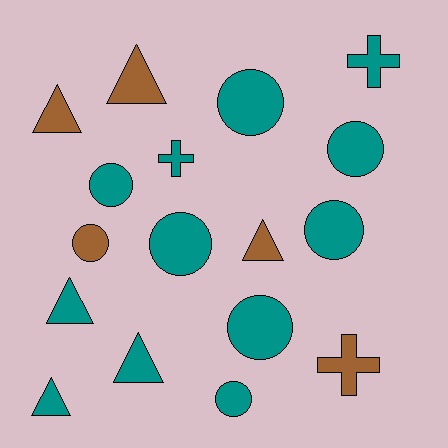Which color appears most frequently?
Teal, with 12 objects.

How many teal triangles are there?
There are 3 teal triangles.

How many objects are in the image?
There are 17 objects.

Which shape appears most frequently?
Circle, with 8 objects.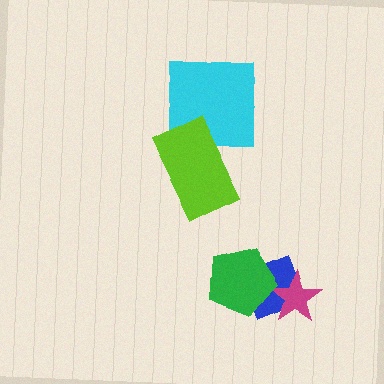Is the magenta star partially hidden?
Yes, it is partially covered by another shape.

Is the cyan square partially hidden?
Yes, it is partially covered by another shape.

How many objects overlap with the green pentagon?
2 objects overlap with the green pentagon.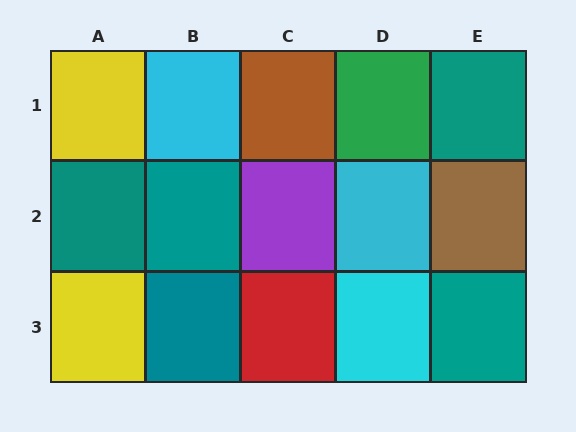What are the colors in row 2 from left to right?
Teal, teal, purple, cyan, brown.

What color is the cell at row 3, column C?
Red.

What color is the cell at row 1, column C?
Brown.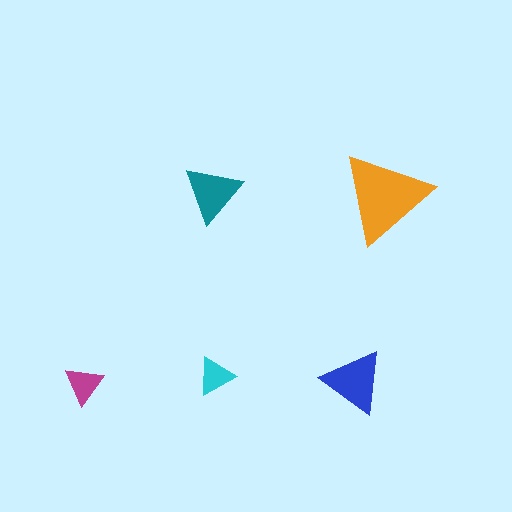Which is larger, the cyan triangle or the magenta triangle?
The magenta one.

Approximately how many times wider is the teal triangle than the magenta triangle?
About 1.5 times wider.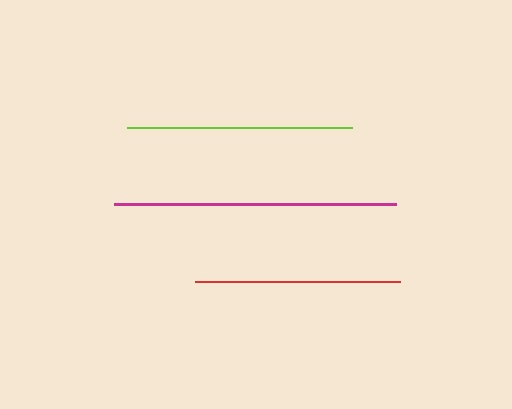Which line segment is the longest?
The magenta line is the longest at approximately 283 pixels.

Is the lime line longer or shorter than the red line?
The lime line is longer than the red line.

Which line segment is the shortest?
The red line is the shortest at approximately 204 pixels.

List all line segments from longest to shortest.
From longest to shortest: magenta, lime, red.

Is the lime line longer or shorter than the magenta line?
The magenta line is longer than the lime line.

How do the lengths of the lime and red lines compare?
The lime and red lines are approximately the same length.